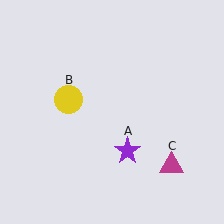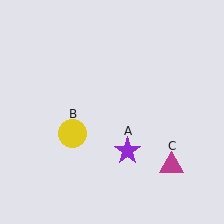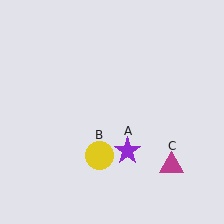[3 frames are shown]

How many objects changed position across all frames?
1 object changed position: yellow circle (object B).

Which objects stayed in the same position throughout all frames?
Purple star (object A) and magenta triangle (object C) remained stationary.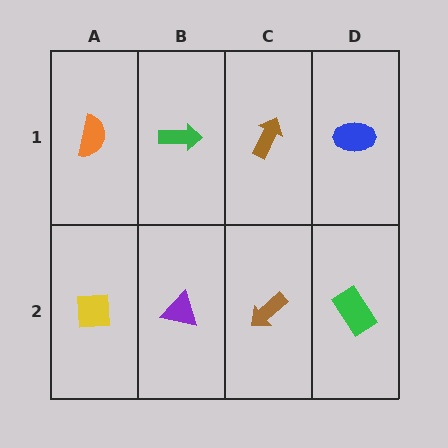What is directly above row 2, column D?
A blue ellipse.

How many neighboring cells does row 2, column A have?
2.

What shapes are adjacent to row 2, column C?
A brown arrow (row 1, column C), a purple triangle (row 2, column B), a green rectangle (row 2, column D).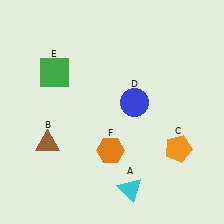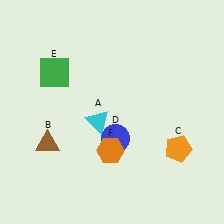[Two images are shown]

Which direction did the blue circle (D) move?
The blue circle (D) moved down.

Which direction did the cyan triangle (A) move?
The cyan triangle (A) moved up.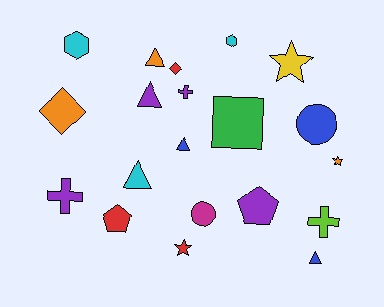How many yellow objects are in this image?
There is 1 yellow object.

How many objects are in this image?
There are 20 objects.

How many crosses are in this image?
There are 3 crosses.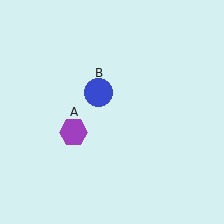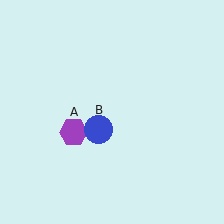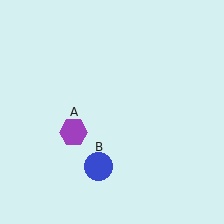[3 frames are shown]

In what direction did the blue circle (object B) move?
The blue circle (object B) moved down.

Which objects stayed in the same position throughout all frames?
Purple hexagon (object A) remained stationary.